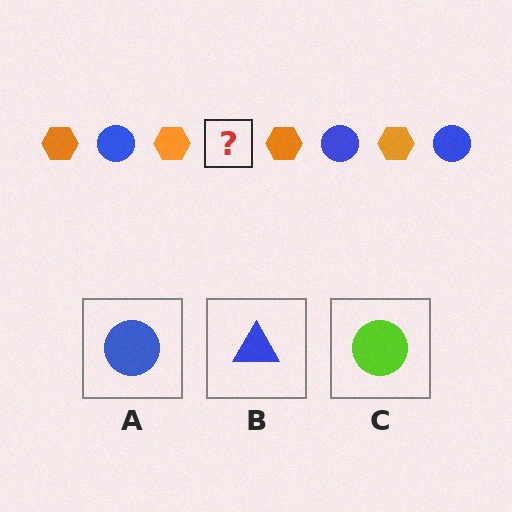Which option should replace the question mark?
Option A.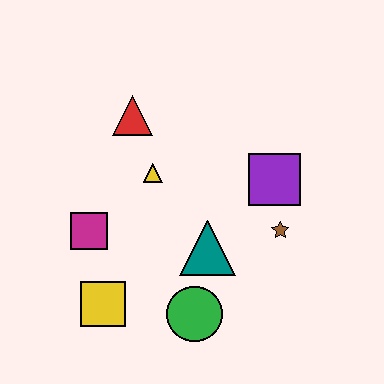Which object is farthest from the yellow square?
The purple square is farthest from the yellow square.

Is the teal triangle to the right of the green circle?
Yes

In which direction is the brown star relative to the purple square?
The brown star is below the purple square.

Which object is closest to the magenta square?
The yellow square is closest to the magenta square.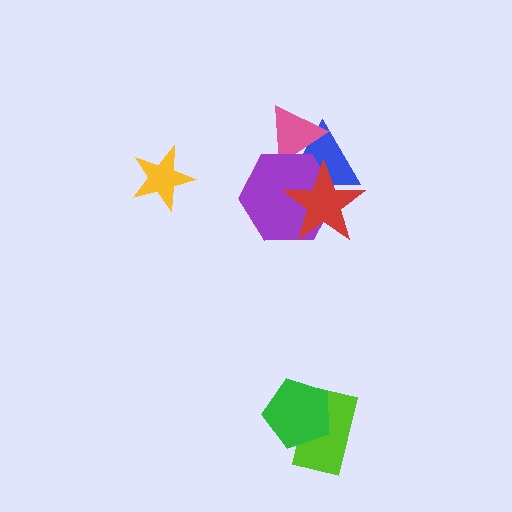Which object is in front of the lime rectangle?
The green pentagon is in front of the lime rectangle.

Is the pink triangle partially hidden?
Yes, it is partially covered by another shape.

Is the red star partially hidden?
No, no other shape covers it.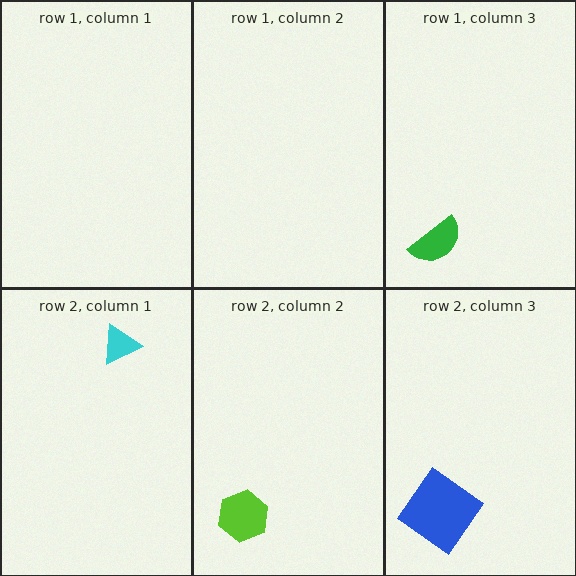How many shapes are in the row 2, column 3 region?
1.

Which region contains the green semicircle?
The row 1, column 3 region.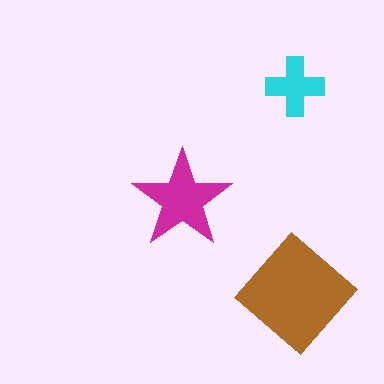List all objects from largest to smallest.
The brown diamond, the magenta star, the cyan cross.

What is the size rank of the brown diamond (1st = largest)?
1st.